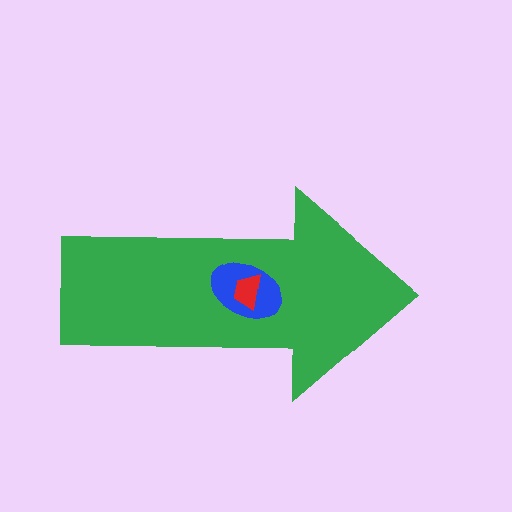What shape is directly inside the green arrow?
The blue ellipse.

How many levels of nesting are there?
3.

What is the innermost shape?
The red trapezoid.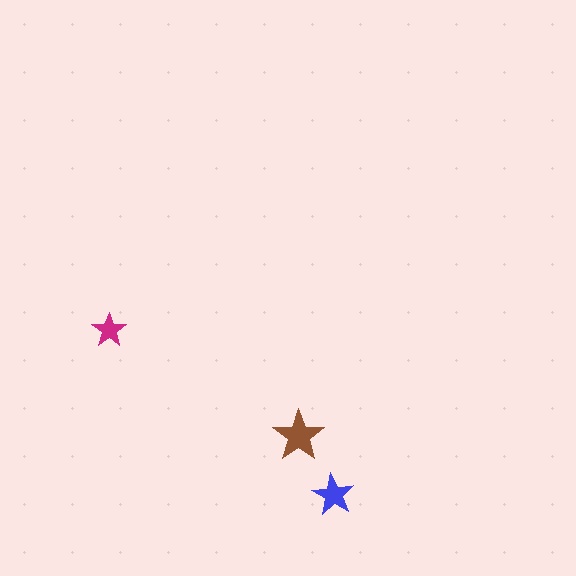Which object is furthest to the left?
The magenta star is leftmost.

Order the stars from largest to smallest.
the brown one, the blue one, the magenta one.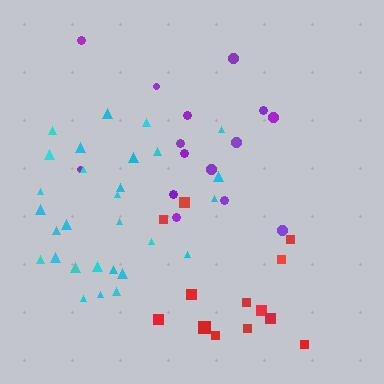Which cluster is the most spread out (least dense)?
Purple.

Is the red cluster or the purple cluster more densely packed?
Red.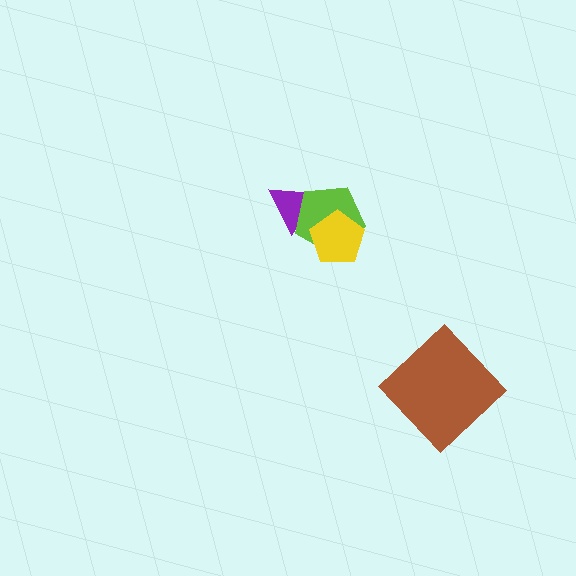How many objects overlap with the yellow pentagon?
1 object overlaps with the yellow pentagon.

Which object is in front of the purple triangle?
The lime pentagon is in front of the purple triangle.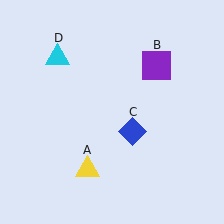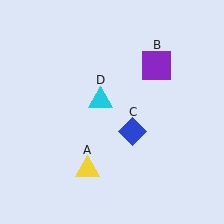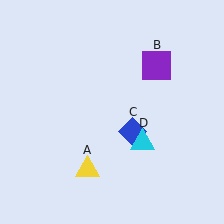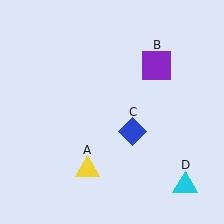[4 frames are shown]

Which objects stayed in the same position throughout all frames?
Yellow triangle (object A) and purple square (object B) and blue diamond (object C) remained stationary.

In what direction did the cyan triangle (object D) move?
The cyan triangle (object D) moved down and to the right.